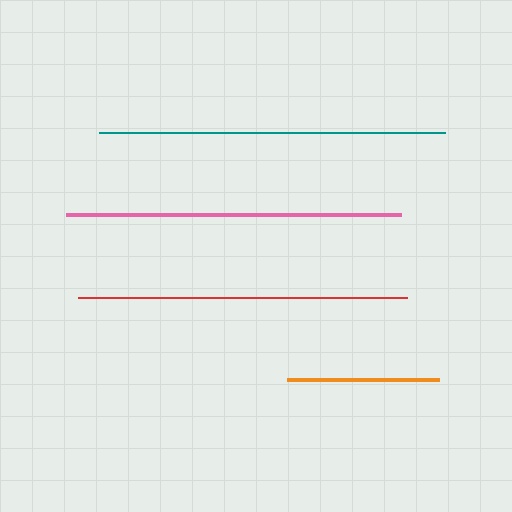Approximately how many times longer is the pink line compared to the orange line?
The pink line is approximately 2.2 times the length of the orange line.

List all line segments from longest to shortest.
From longest to shortest: teal, pink, red, orange.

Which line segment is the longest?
The teal line is the longest at approximately 346 pixels.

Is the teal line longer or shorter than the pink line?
The teal line is longer than the pink line.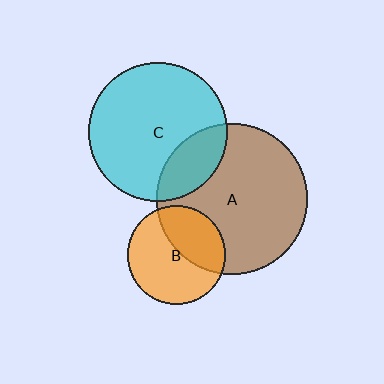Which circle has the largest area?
Circle A (brown).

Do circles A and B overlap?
Yes.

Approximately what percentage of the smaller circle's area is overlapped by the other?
Approximately 40%.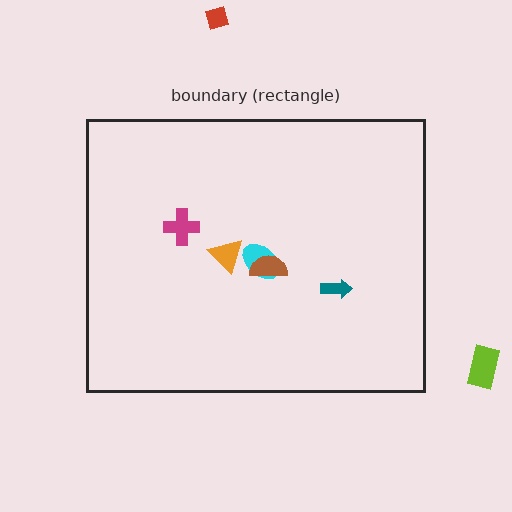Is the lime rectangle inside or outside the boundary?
Outside.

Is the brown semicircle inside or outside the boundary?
Inside.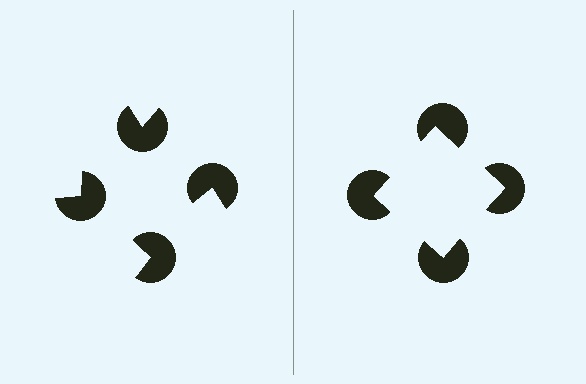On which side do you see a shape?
An illusory square appears on the right side. On the left side the wedge cuts are rotated, so no coherent shape forms.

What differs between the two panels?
The pac-man discs are positioned identically on both sides; only the wedge orientations differ. On the right they align to a square; on the left they are misaligned.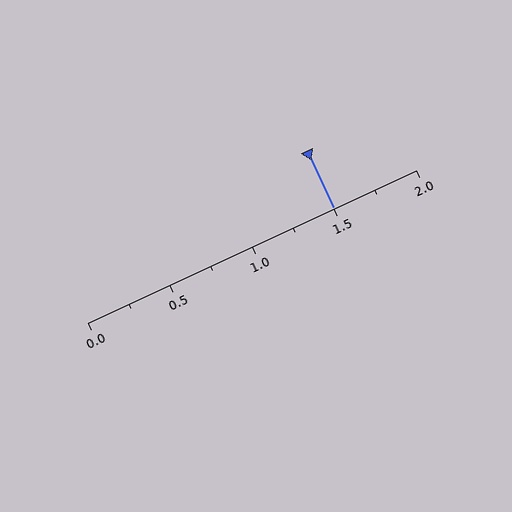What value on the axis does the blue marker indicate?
The marker indicates approximately 1.5.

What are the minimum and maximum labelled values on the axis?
The axis runs from 0.0 to 2.0.